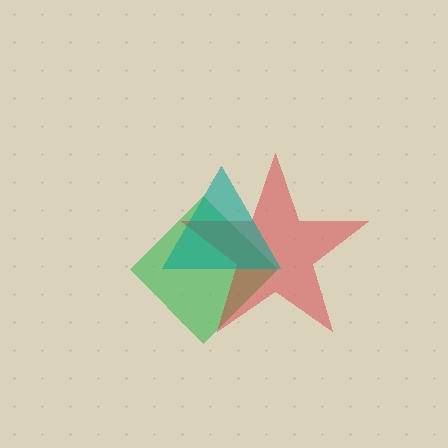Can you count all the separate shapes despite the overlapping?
Yes, there are 3 separate shapes.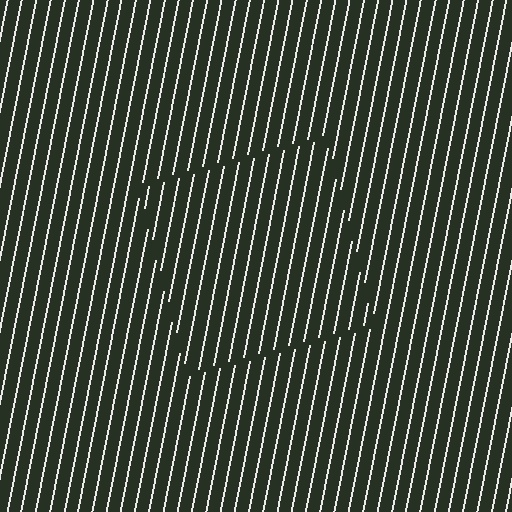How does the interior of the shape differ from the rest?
The interior of the shape contains the same grating, shifted by half a period — the contour is defined by the phase discontinuity where line-ends from the inner and outer gratings abut.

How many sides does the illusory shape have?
4 sides — the line-ends trace a square.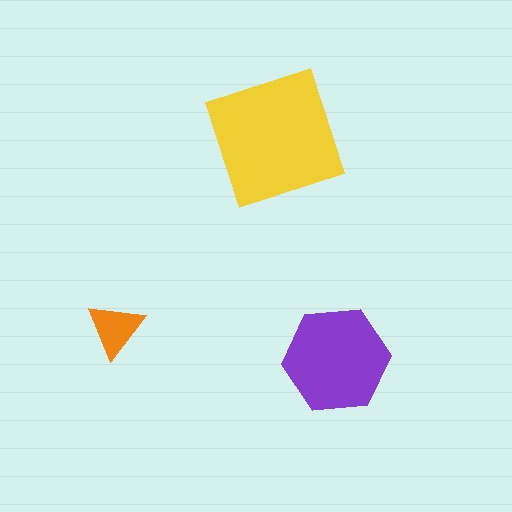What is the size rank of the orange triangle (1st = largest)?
3rd.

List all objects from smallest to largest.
The orange triangle, the purple hexagon, the yellow square.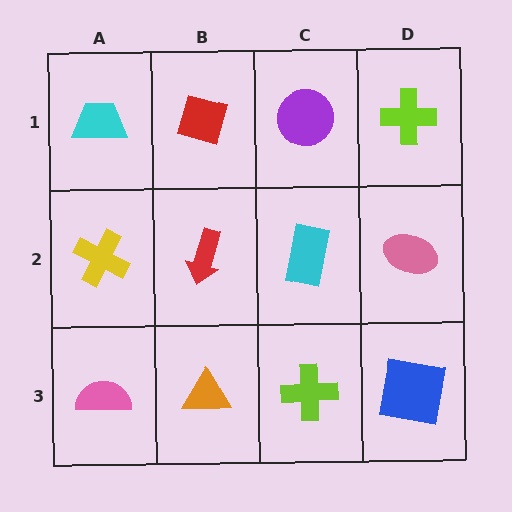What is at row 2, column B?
A red arrow.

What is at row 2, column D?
A pink ellipse.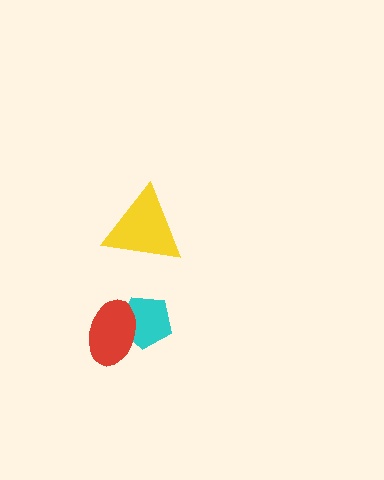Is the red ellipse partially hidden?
No, no other shape covers it.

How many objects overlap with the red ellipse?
1 object overlaps with the red ellipse.